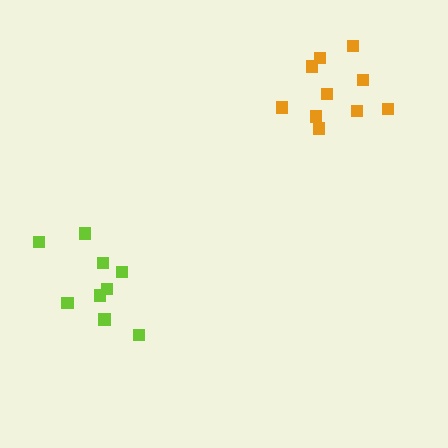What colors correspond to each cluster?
The clusters are colored: orange, lime.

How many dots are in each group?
Group 1: 10 dots, Group 2: 9 dots (19 total).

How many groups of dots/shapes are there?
There are 2 groups.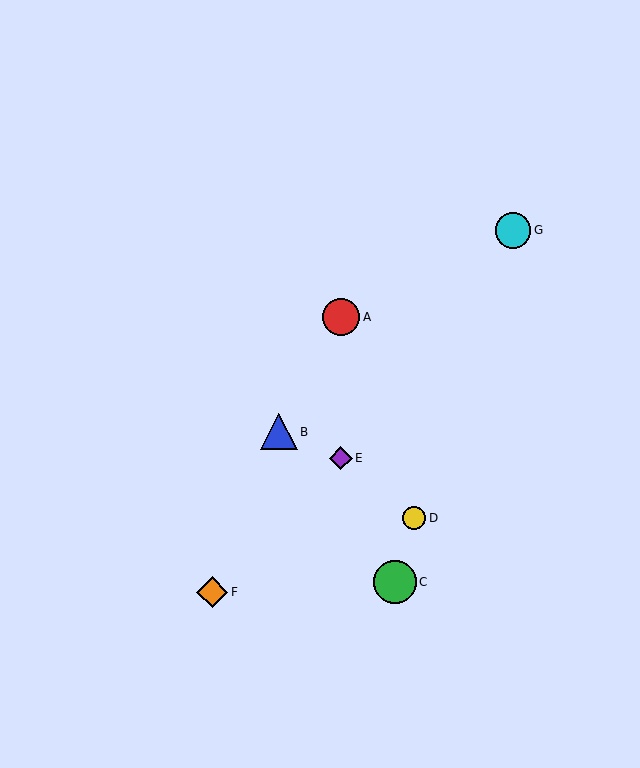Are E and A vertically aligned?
Yes, both are at x≈341.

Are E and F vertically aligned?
No, E is at x≈341 and F is at x≈212.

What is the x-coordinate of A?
Object A is at x≈341.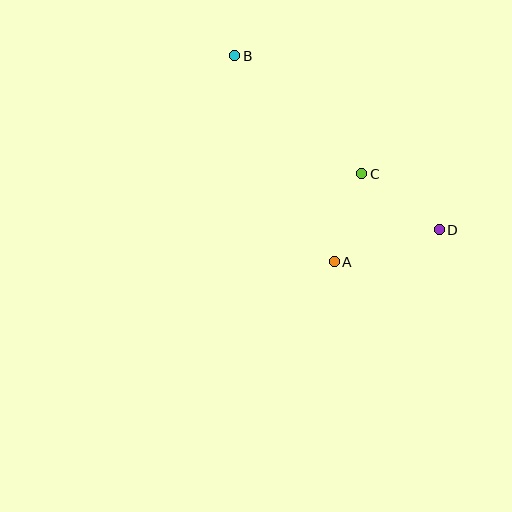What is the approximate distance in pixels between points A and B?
The distance between A and B is approximately 229 pixels.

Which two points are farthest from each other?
Points B and D are farthest from each other.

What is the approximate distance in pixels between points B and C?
The distance between B and C is approximately 173 pixels.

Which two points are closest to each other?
Points A and C are closest to each other.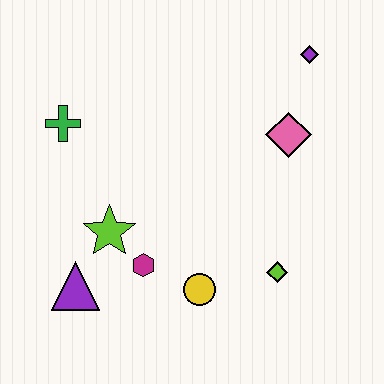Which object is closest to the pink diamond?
The purple diamond is closest to the pink diamond.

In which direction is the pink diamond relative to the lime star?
The pink diamond is to the right of the lime star.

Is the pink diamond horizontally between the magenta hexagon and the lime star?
No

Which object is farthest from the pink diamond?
The purple triangle is farthest from the pink diamond.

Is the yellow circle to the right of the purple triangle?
Yes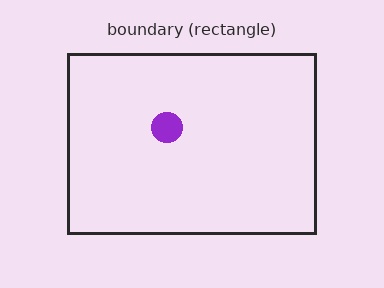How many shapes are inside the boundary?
1 inside, 0 outside.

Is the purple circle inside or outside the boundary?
Inside.